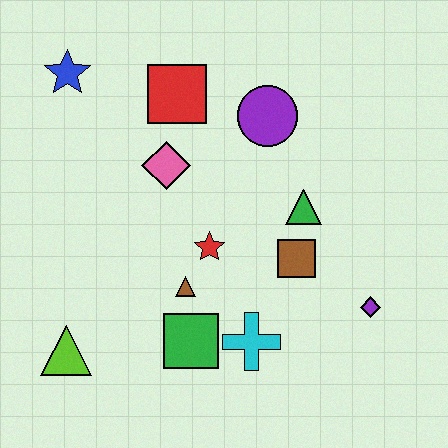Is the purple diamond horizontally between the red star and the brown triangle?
No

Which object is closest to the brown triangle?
The red star is closest to the brown triangle.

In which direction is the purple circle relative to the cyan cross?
The purple circle is above the cyan cross.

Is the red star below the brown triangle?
No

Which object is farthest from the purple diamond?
The blue star is farthest from the purple diamond.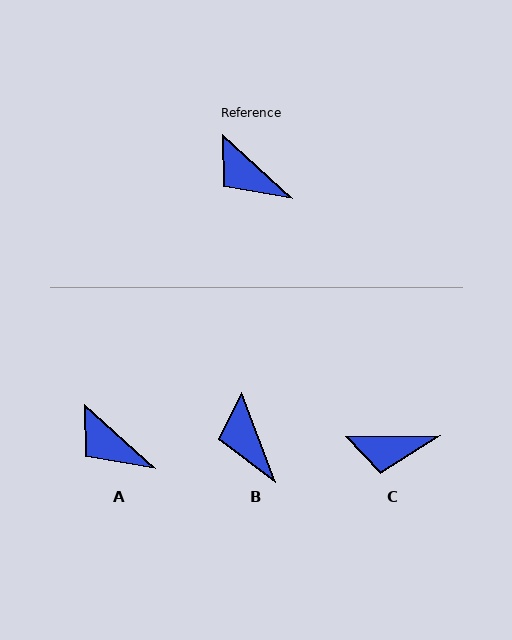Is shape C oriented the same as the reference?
No, it is off by about 42 degrees.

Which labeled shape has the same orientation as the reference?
A.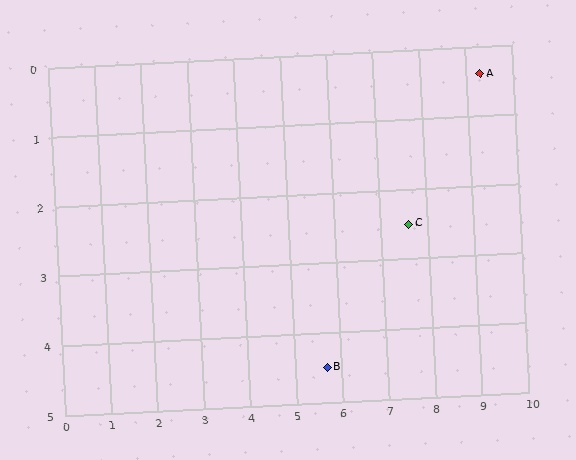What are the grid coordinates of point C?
Point C is at approximately (7.6, 2.5).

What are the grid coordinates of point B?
Point B is at approximately (5.7, 4.5).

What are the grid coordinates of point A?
Point A is at approximately (9.3, 0.4).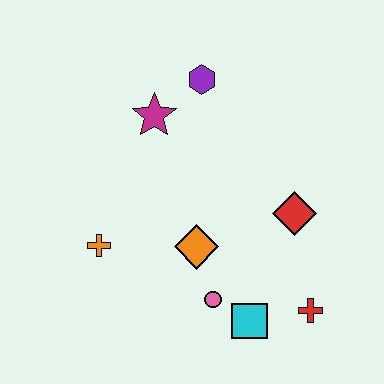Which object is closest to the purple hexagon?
The magenta star is closest to the purple hexagon.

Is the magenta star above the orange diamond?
Yes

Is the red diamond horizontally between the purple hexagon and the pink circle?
No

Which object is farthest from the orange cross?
The red cross is farthest from the orange cross.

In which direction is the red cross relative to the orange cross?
The red cross is to the right of the orange cross.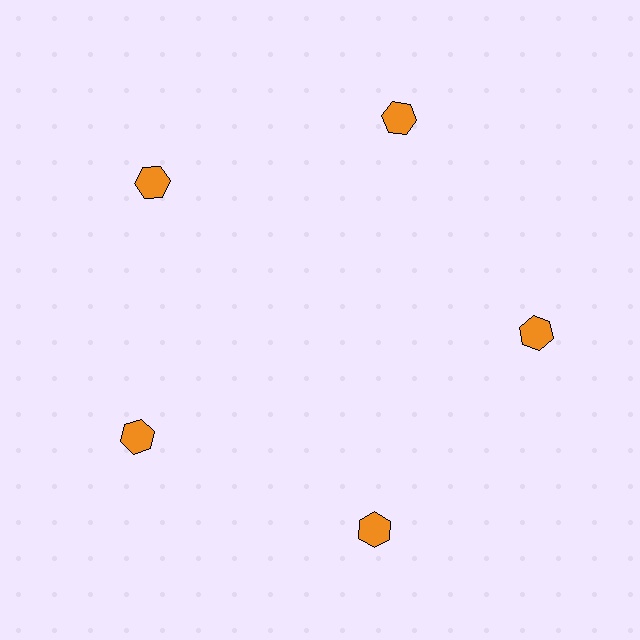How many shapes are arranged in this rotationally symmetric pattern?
There are 5 shapes, arranged in 5 groups of 1.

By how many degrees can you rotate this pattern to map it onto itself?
The pattern maps onto itself every 72 degrees of rotation.